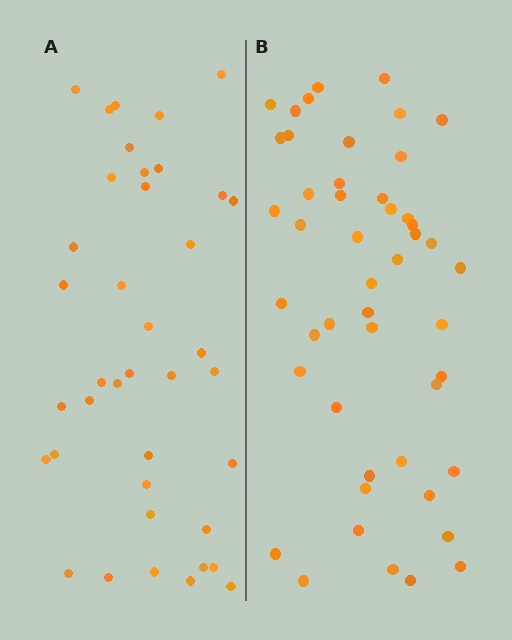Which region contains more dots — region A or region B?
Region B (the right region) has more dots.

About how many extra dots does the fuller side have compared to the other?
Region B has roughly 8 or so more dots than region A.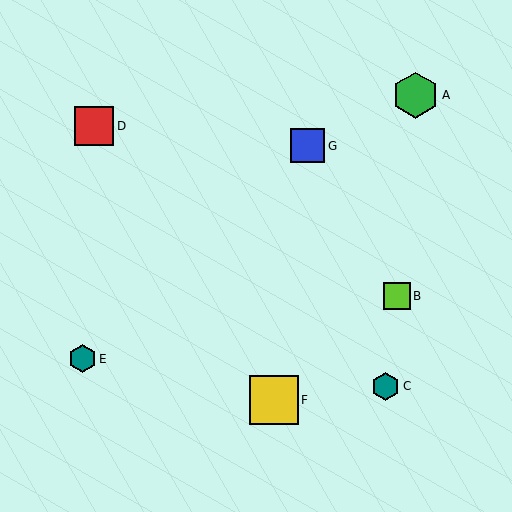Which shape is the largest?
The yellow square (labeled F) is the largest.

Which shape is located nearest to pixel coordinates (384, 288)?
The lime square (labeled B) at (397, 296) is nearest to that location.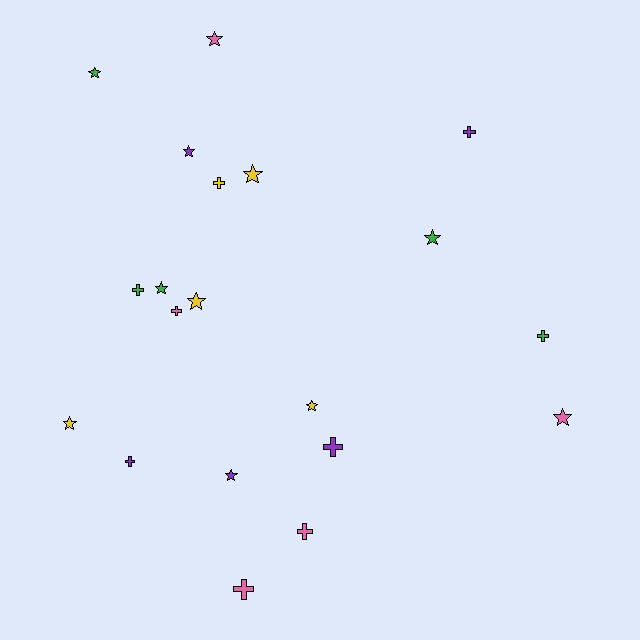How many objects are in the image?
There are 20 objects.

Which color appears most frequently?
Yellow, with 5 objects.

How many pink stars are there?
There are 2 pink stars.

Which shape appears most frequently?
Star, with 11 objects.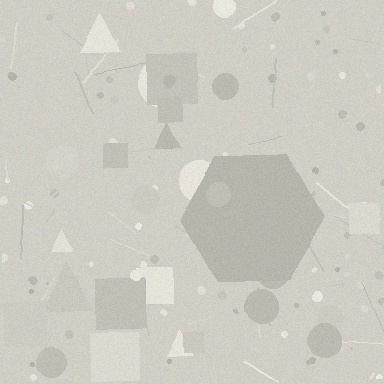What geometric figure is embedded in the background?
A hexagon is embedded in the background.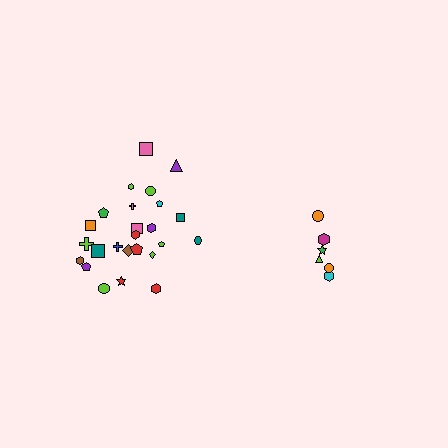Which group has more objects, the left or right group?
The left group.